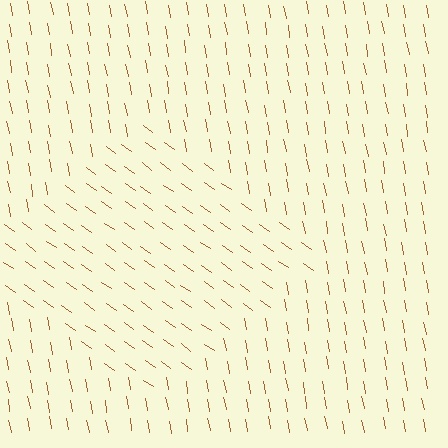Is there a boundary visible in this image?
Yes, there is a texture boundary formed by a change in line orientation.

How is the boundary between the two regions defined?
The boundary is defined purely by a change in line orientation (approximately 45 degrees difference). All lines are the same color and thickness.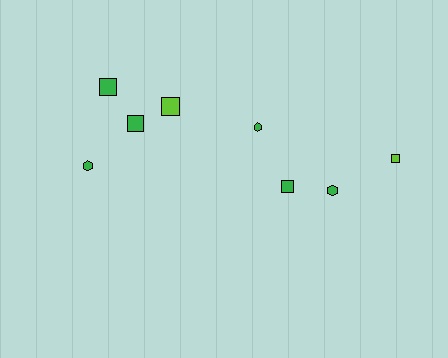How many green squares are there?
There are 3 green squares.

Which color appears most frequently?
Green, with 6 objects.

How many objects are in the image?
There are 8 objects.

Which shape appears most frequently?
Square, with 5 objects.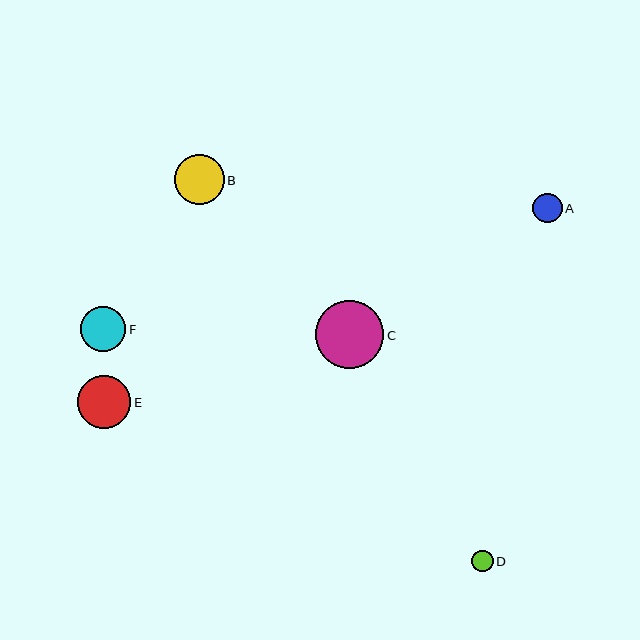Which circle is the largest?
Circle C is the largest with a size of approximately 68 pixels.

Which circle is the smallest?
Circle D is the smallest with a size of approximately 21 pixels.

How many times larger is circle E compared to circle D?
Circle E is approximately 2.5 times the size of circle D.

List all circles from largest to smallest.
From largest to smallest: C, E, B, F, A, D.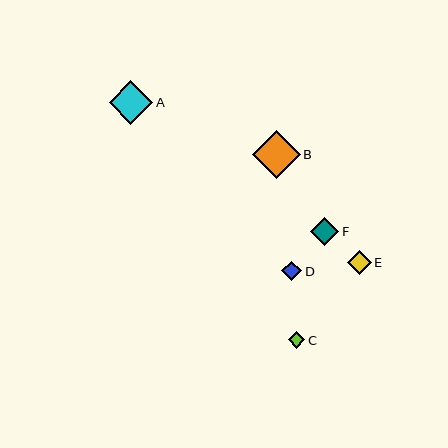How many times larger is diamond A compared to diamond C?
Diamond A is approximately 2.7 times the size of diamond C.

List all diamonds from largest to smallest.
From largest to smallest: B, A, F, E, D, C.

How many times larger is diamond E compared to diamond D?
Diamond E is approximately 1.2 times the size of diamond D.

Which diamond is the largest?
Diamond B is the largest with a size of approximately 48 pixels.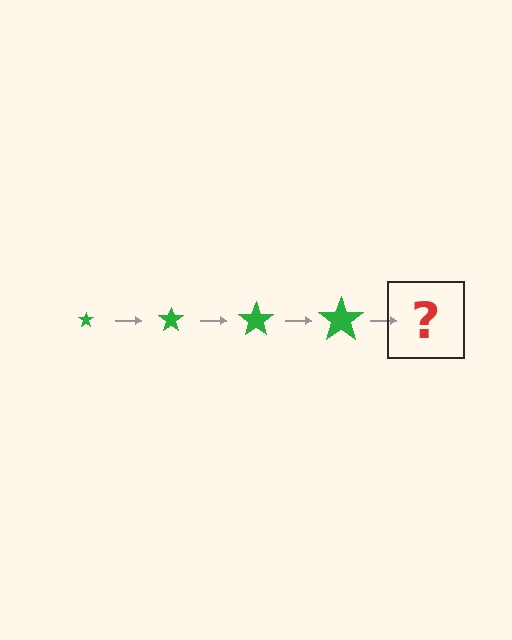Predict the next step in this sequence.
The next step is a green star, larger than the previous one.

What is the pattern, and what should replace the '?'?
The pattern is that the star gets progressively larger each step. The '?' should be a green star, larger than the previous one.